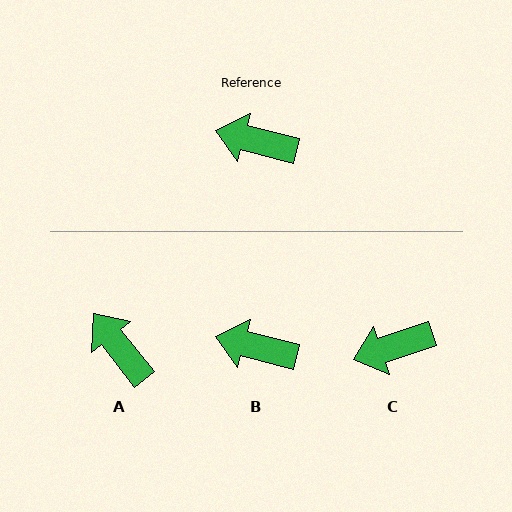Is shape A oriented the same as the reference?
No, it is off by about 38 degrees.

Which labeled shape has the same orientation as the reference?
B.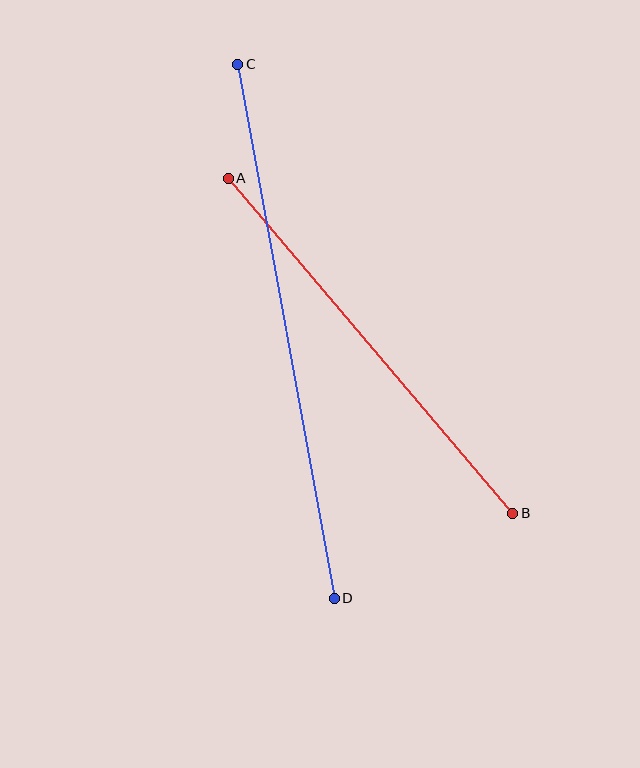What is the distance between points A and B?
The distance is approximately 439 pixels.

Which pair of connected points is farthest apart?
Points C and D are farthest apart.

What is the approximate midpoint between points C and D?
The midpoint is at approximately (286, 331) pixels.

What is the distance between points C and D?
The distance is approximately 543 pixels.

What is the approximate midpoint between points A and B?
The midpoint is at approximately (370, 346) pixels.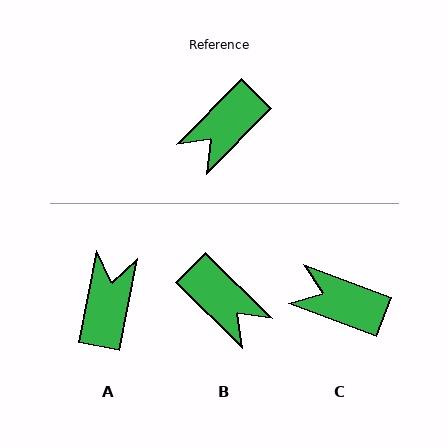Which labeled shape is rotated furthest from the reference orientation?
A, about 146 degrees away.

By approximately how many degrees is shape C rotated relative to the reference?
Approximately 66 degrees clockwise.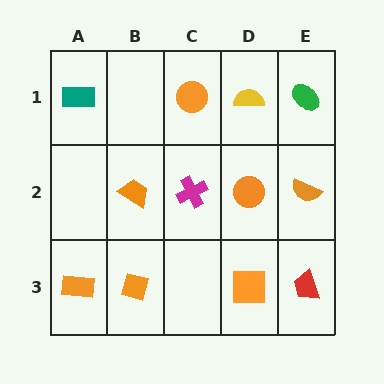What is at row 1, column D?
A yellow semicircle.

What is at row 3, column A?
An orange rectangle.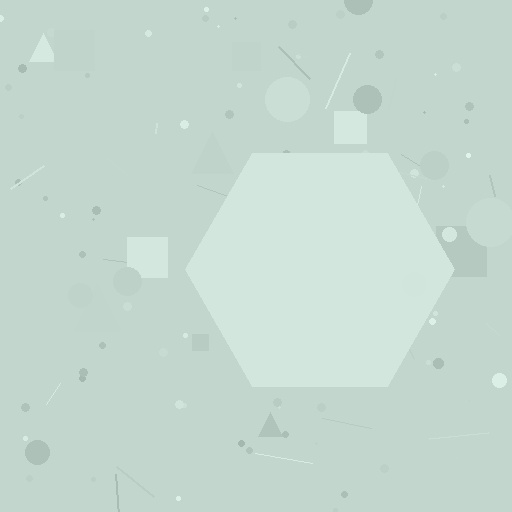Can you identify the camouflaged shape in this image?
The camouflaged shape is a hexagon.